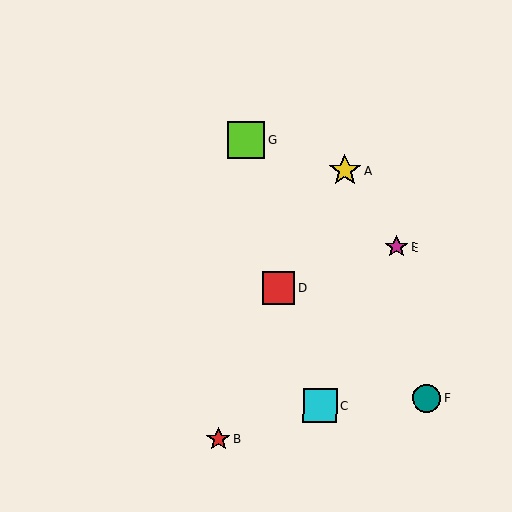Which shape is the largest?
The lime square (labeled G) is the largest.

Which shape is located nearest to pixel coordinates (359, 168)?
The yellow star (labeled A) at (345, 171) is nearest to that location.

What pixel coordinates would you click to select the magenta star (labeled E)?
Click at (397, 247) to select the magenta star E.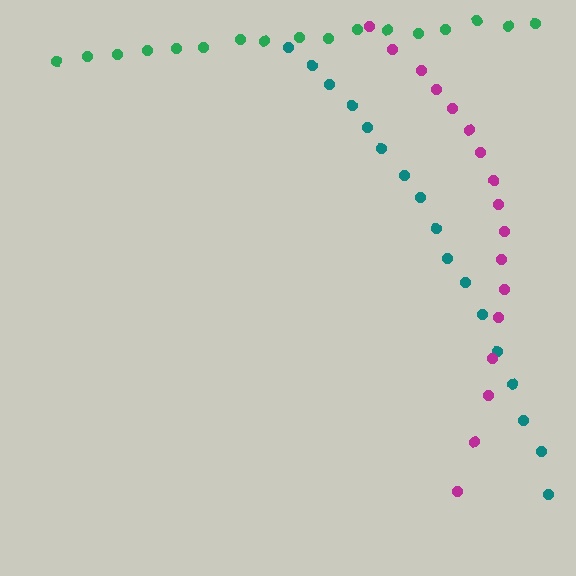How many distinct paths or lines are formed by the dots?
There are 3 distinct paths.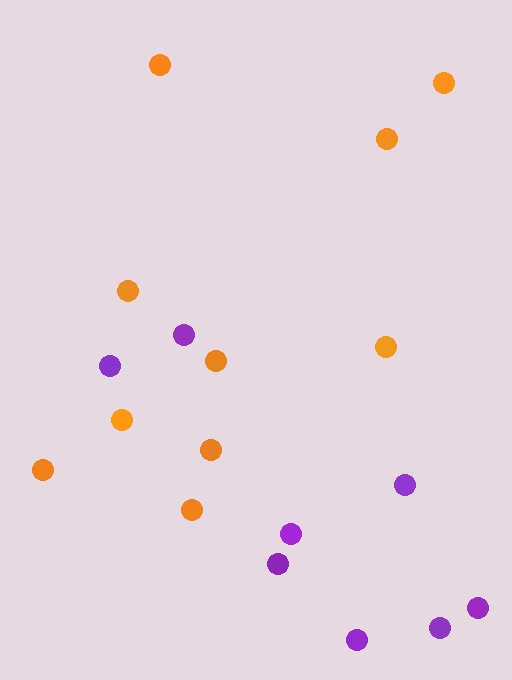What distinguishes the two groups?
There are 2 groups: one group of orange circles (10) and one group of purple circles (8).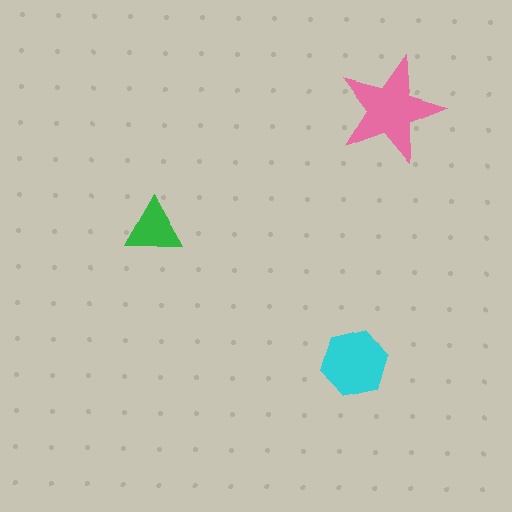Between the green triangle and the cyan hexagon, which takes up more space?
The cyan hexagon.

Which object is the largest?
The pink star.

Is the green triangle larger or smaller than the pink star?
Smaller.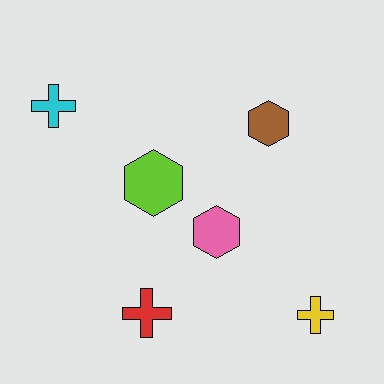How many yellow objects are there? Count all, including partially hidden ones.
There is 1 yellow object.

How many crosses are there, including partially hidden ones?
There are 3 crosses.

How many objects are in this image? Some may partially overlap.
There are 6 objects.